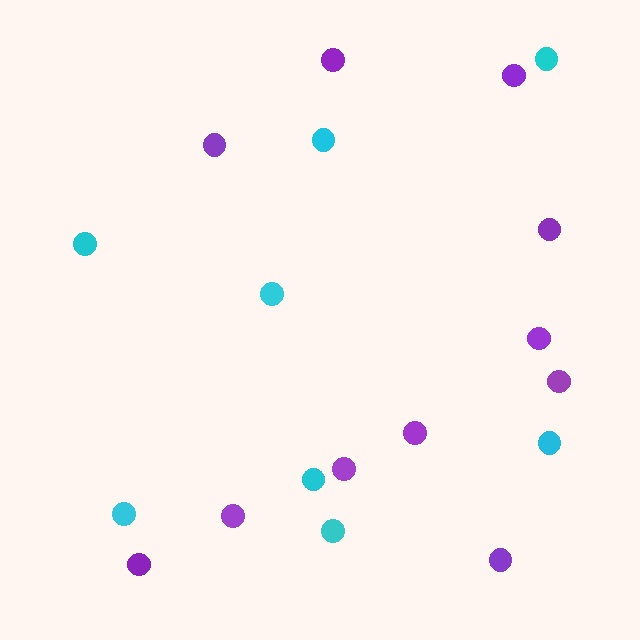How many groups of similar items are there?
There are 2 groups: one group of cyan circles (8) and one group of purple circles (11).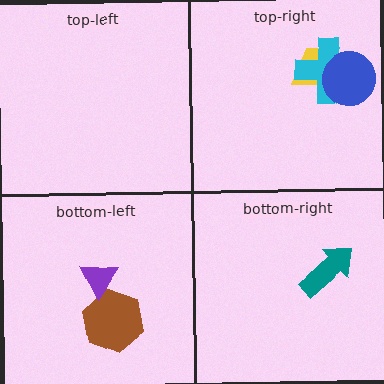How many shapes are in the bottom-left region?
2.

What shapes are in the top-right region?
The yellow trapezoid, the cyan cross, the blue circle.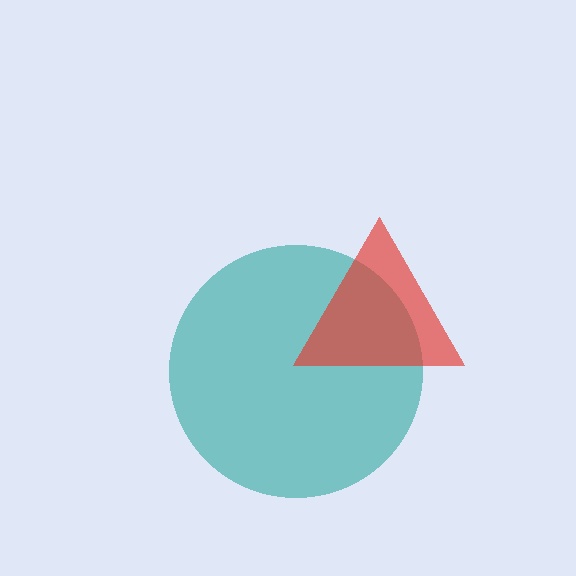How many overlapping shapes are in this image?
There are 2 overlapping shapes in the image.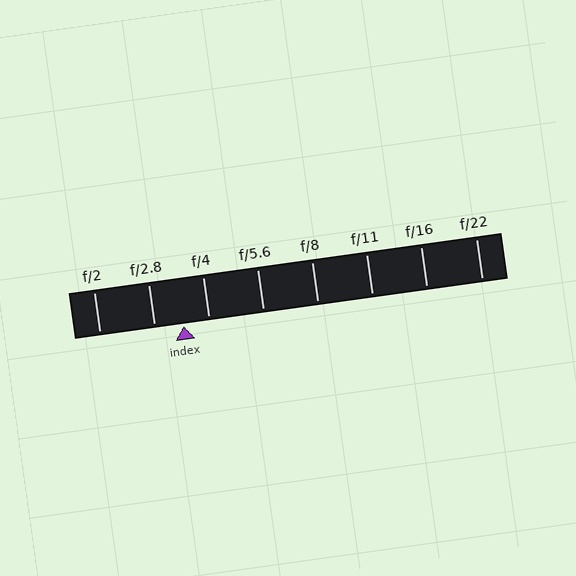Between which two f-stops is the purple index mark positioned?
The index mark is between f/2.8 and f/4.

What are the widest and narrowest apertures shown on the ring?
The widest aperture shown is f/2 and the narrowest is f/22.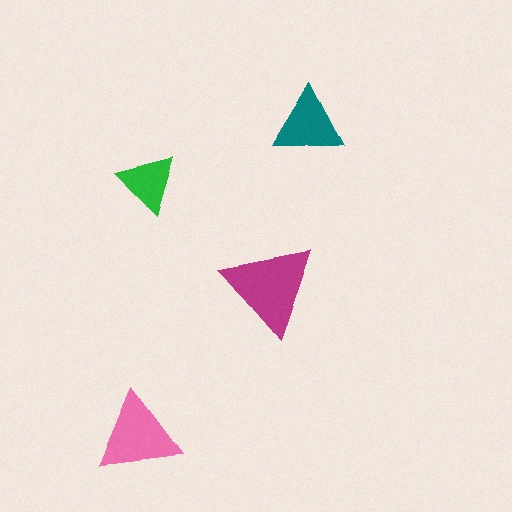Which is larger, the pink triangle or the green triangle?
The pink one.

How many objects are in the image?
There are 4 objects in the image.